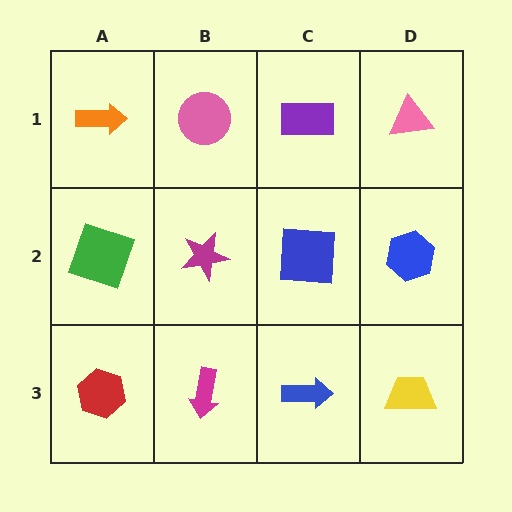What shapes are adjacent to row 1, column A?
A green square (row 2, column A), a pink circle (row 1, column B).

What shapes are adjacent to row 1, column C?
A blue square (row 2, column C), a pink circle (row 1, column B), a pink triangle (row 1, column D).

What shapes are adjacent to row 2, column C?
A purple rectangle (row 1, column C), a blue arrow (row 3, column C), a magenta star (row 2, column B), a blue hexagon (row 2, column D).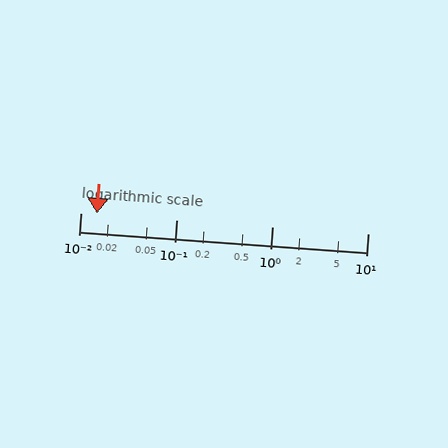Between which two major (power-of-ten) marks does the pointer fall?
The pointer is between 0.01 and 0.1.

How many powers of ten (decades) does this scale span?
The scale spans 3 decades, from 0.01 to 10.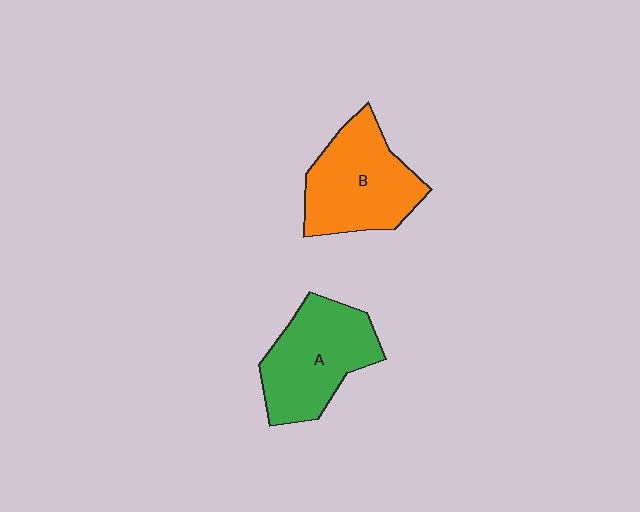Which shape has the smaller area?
Shape A (green).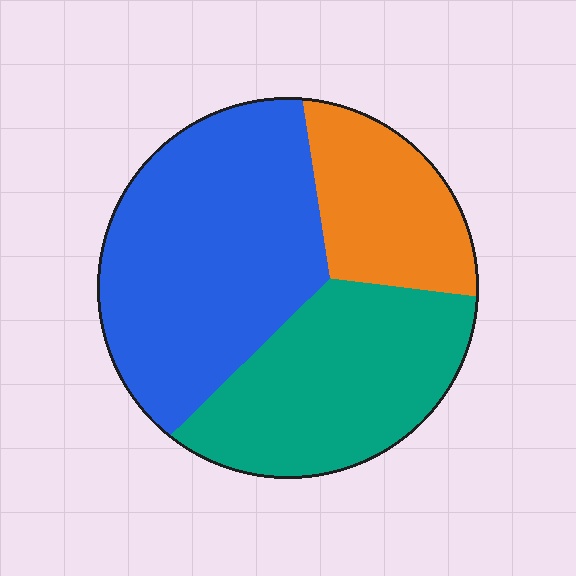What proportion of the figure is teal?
Teal takes up about one third (1/3) of the figure.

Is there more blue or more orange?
Blue.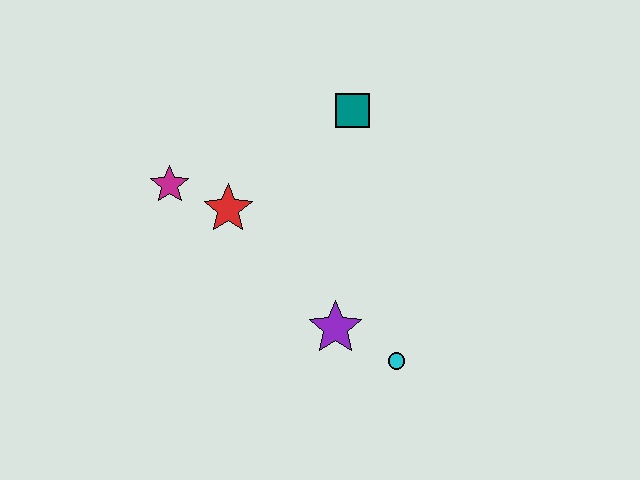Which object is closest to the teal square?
The red star is closest to the teal square.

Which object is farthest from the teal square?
The cyan circle is farthest from the teal square.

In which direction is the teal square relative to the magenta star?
The teal square is to the right of the magenta star.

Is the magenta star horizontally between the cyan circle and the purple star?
No